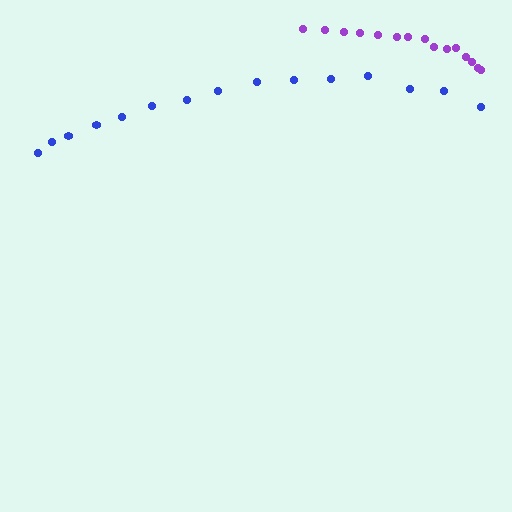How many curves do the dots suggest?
There are 2 distinct paths.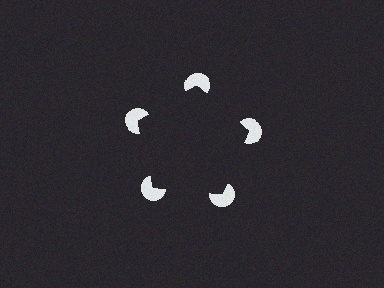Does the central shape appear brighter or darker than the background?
It typically appears slightly darker than the background, even though no actual brightness change is drawn.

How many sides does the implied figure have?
5 sides.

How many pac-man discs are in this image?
There are 5 — one at each vertex of the illusory pentagon.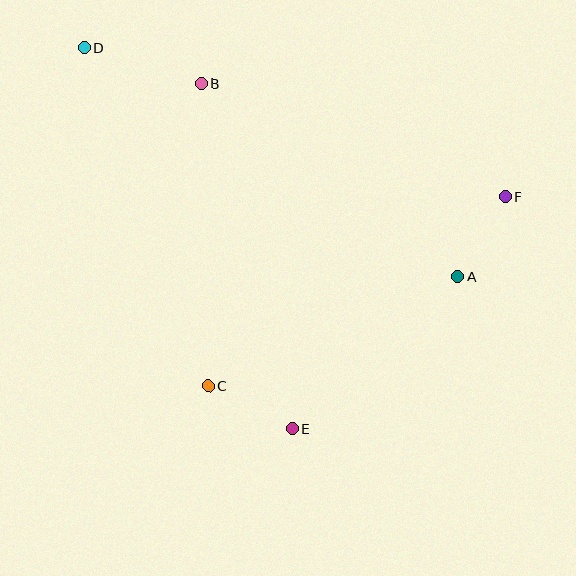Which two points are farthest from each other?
Points D and F are farthest from each other.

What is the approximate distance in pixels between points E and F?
The distance between E and F is approximately 314 pixels.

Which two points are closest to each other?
Points A and F are closest to each other.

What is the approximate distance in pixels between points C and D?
The distance between C and D is approximately 360 pixels.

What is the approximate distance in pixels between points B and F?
The distance between B and F is approximately 324 pixels.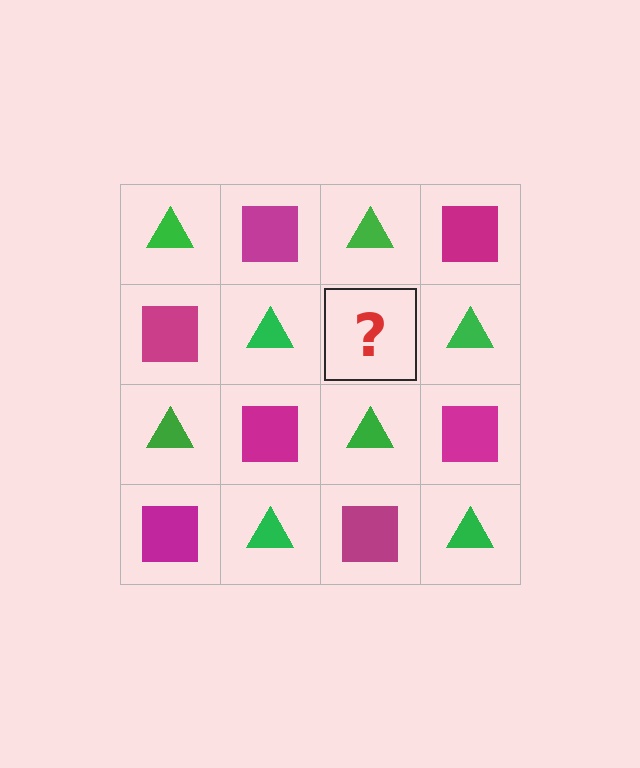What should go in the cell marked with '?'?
The missing cell should contain a magenta square.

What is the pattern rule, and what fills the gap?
The rule is that it alternates green triangle and magenta square in a checkerboard pattern. The gap should be filled with a magenta square.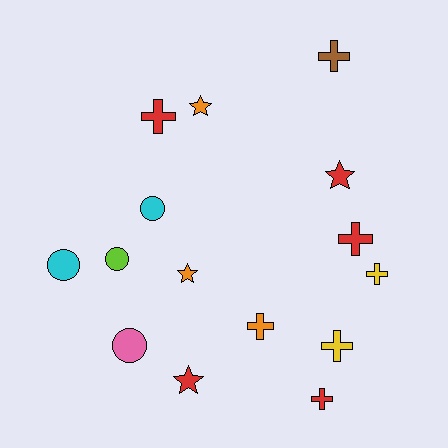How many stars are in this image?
There are 4 stars.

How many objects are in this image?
There are 15 objects.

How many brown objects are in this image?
There is 1 brown object.